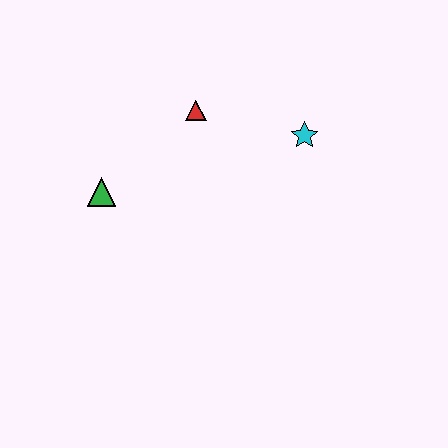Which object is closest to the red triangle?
The cyan star is closest to the red triangle.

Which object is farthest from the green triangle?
The cyan star is farthest from the green triangle.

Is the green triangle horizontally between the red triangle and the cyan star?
No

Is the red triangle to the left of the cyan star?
Yes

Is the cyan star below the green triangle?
No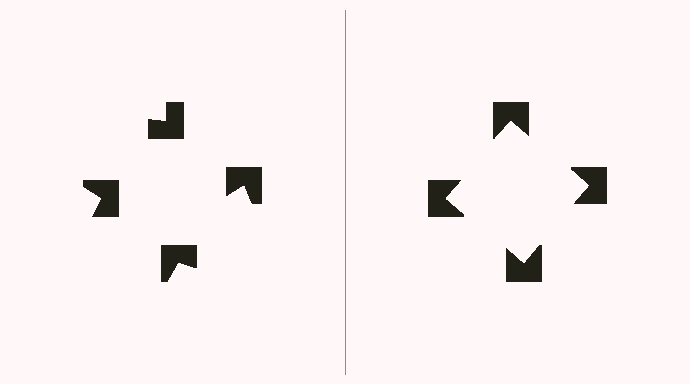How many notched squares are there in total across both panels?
8 — 4 on each side.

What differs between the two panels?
The notched squares are positioned identically on both sides; only the wedge orientations differ. On the right they align to a square; on the left they are misaligned.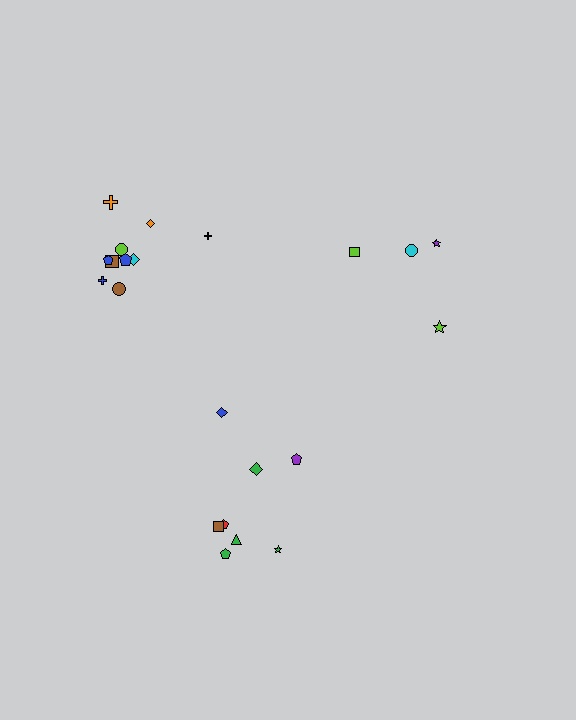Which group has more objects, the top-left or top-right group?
The top-left group.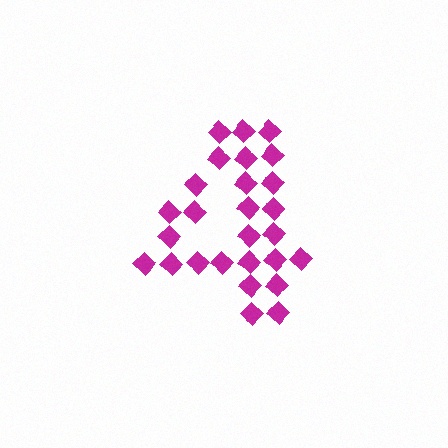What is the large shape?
The large shape is the digit 4.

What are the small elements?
The small elements are diamonds.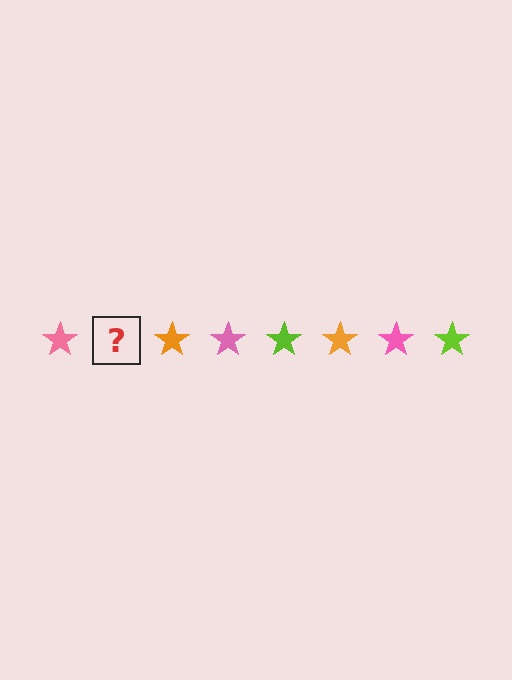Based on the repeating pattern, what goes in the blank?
The blank should be a lime star.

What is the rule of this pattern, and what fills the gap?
The rule is that the pattern cycles through pink, lime, orange stars. The gap should be filled with a lime star.